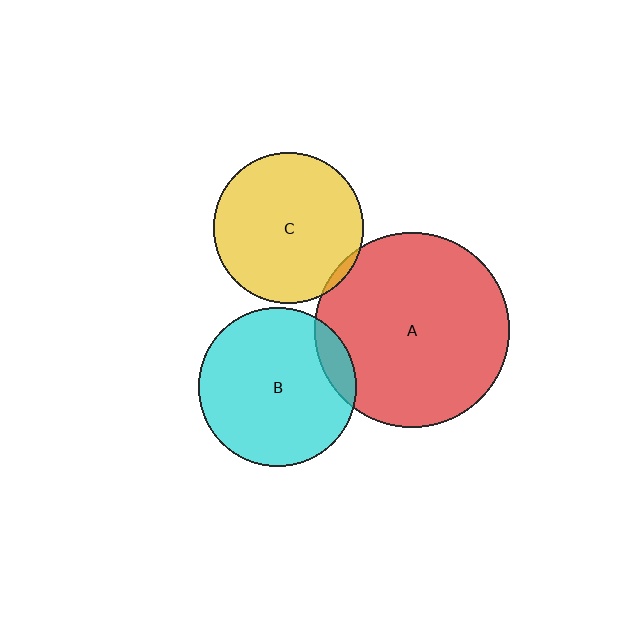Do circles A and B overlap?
Yes.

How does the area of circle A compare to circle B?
Approximately 1.5 times.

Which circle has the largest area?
Circle A (red).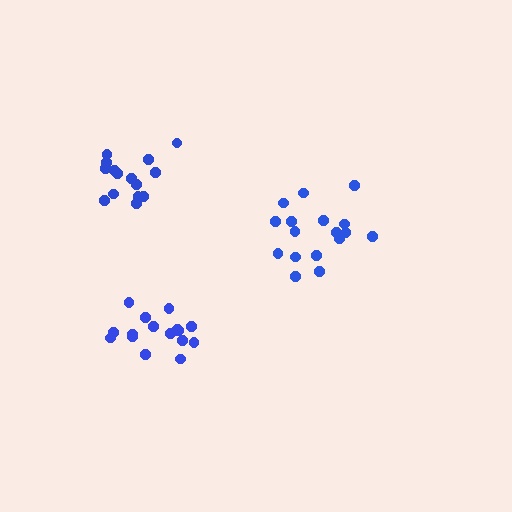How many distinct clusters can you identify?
There are 3 distinct clusters.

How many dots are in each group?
Group 1: 15 dots, Group 2: 17 dots, Group 3: 16 dots (48 total).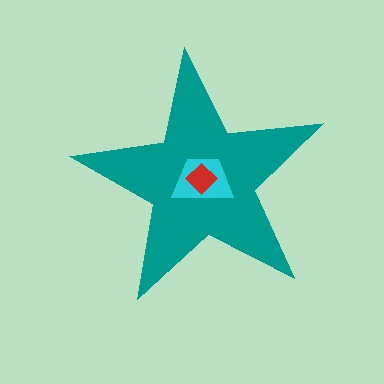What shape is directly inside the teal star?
The cyan trapezoid.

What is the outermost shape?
The teal star.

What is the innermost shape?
The red diamond.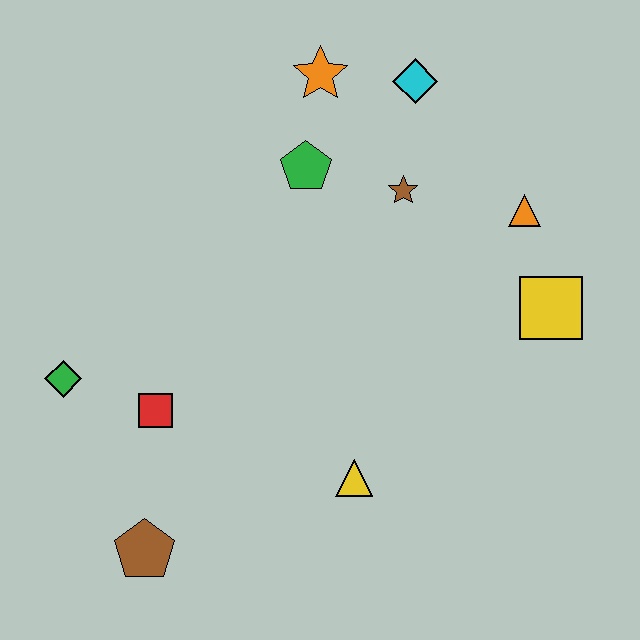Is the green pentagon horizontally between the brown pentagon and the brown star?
Yes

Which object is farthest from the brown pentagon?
The cyan diamond is farthest from the brown pentagon.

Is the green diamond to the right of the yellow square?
No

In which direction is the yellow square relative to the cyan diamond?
The yellow square is below the cyan diamond.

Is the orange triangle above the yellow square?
Yes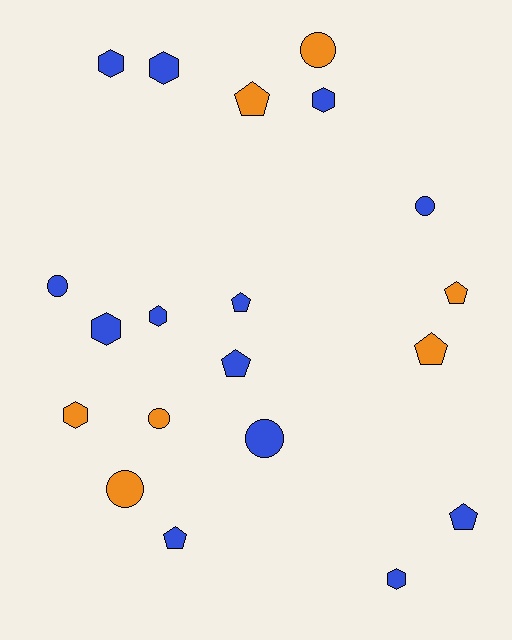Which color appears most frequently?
Blue, with 13 objects.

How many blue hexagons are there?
There are 6 blue hexagons.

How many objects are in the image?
There are 20 objects.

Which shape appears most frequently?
Pentagon, with 7 objects.